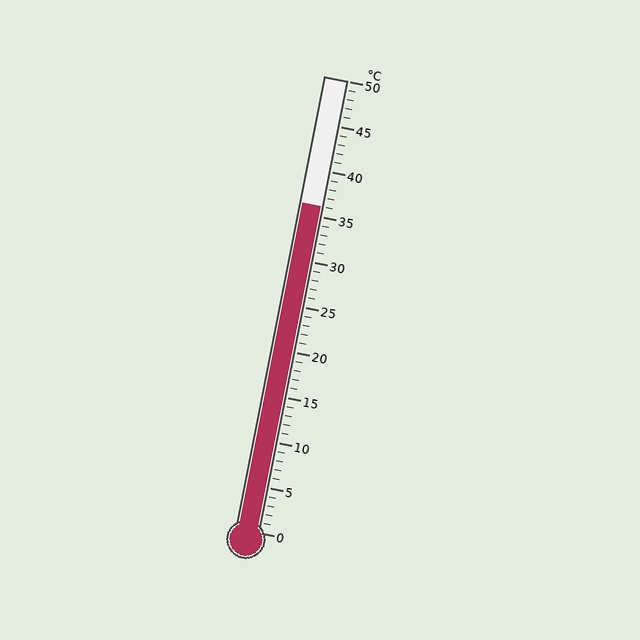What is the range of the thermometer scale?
The thermometer scale ranges from 0°C to 50°C.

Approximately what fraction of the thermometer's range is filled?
The thermometer is filled to approximately 70% of its range.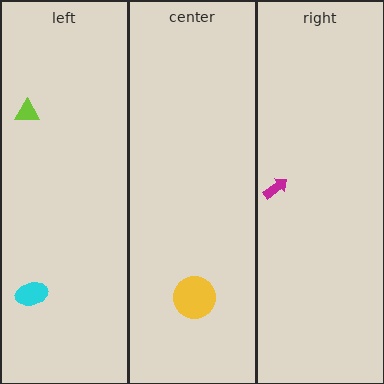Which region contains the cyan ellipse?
The left region.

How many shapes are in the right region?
1.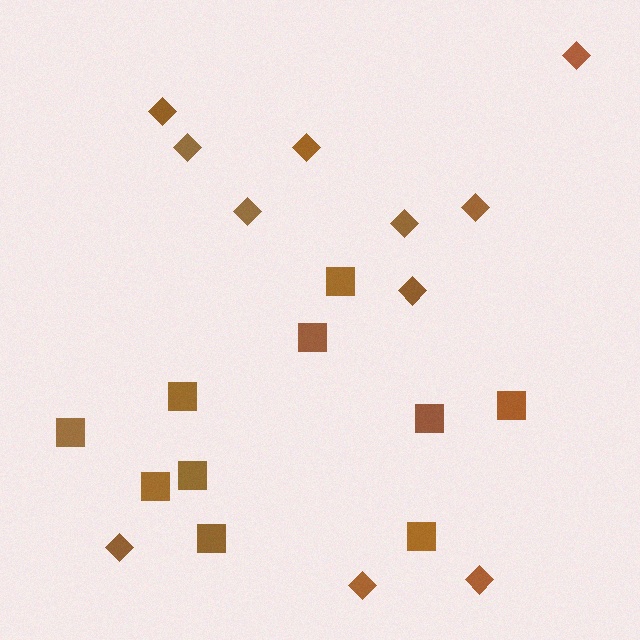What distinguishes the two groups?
There are 2 groups: one group of diamonds (11) and one group of squares (10).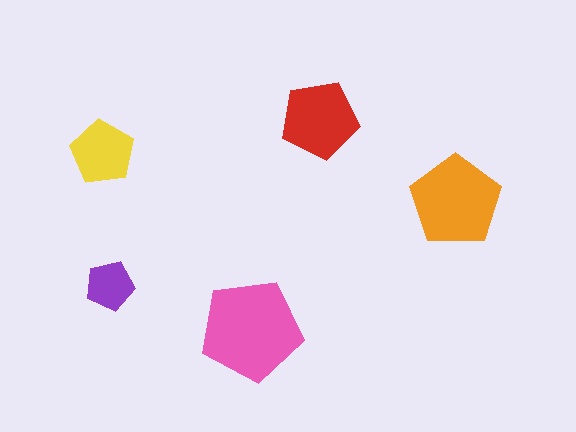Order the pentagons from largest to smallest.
the pink one, the orange one, the red one, the yellow one, the purple one.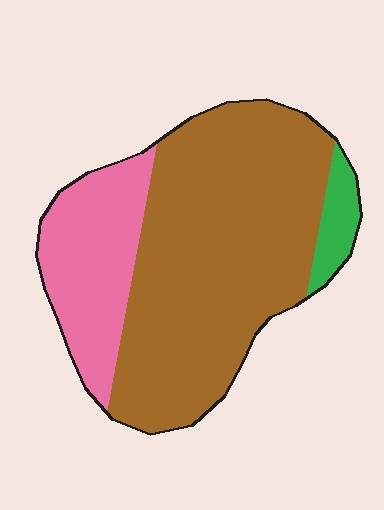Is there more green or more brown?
Brown.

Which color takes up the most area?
Brown, at roughly 70%.